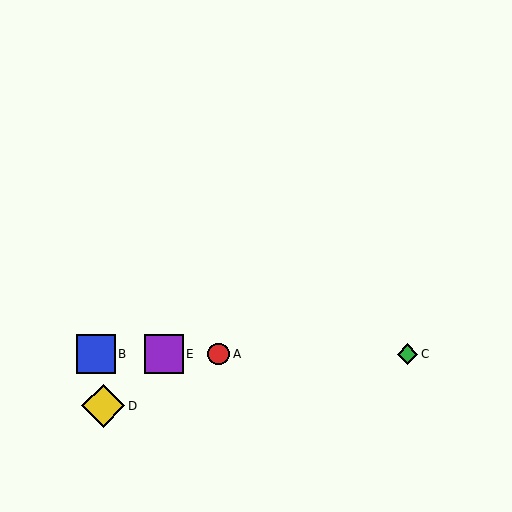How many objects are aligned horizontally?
4 objects (A, B, C, E) are aligned horizontally.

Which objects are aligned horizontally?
Objects A, B, C, E are aligned horizontally.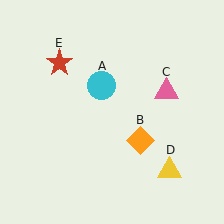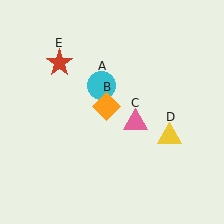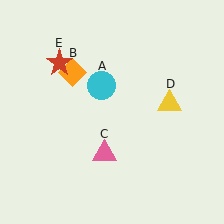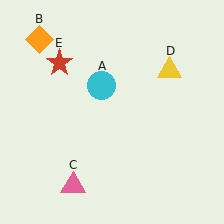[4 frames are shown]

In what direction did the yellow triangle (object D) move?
The yellow triangle (object D) moved up.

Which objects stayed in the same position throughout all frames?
Cyan circle (object A) and red star (object E) remained stationary.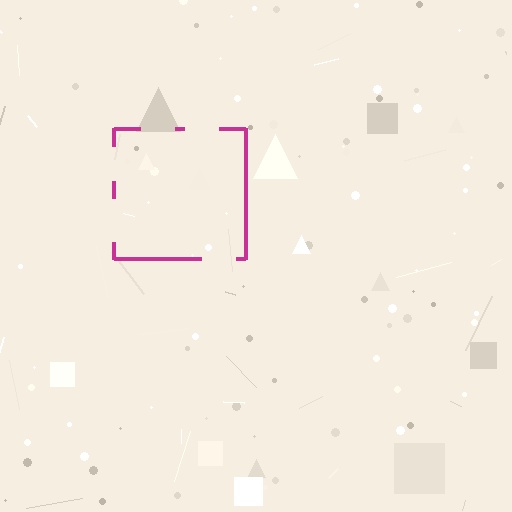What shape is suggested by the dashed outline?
The dashed outline suggests a square.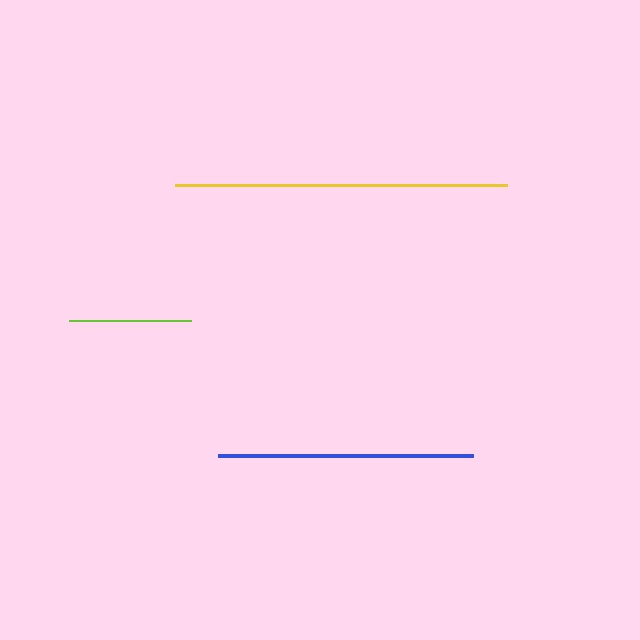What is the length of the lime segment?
The lime segment is approximately 122 pixels long.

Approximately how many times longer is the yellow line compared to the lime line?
The yellow line is approximately 2.7 times the length of the lime line.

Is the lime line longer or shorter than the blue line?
The blue line is longer than the lime line.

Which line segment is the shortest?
The lime line is the shortest at approximately 122 pixels.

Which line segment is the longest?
The yellow line is the longest at approximately 332 pixels.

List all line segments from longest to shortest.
From longest to shortest: yellow, blue, lime.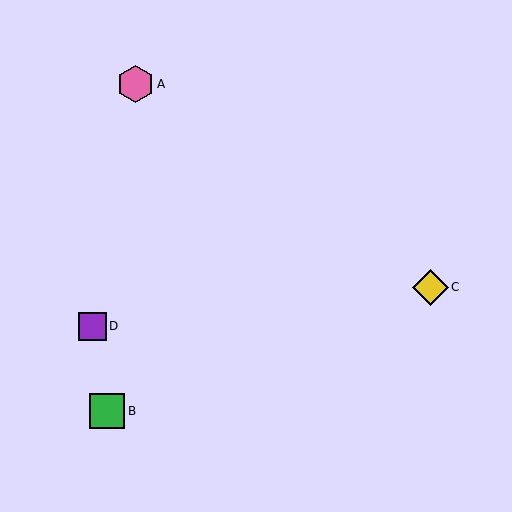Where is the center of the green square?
The center of the green square is at (107, 411).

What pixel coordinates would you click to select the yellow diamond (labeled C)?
Click at (431, 287) to select the yellow diamond C.